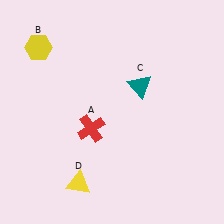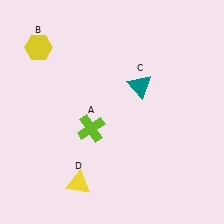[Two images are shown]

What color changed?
The cross (A) changed from red in Image 1 to lime in Image 2.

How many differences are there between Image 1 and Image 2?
There is 1 difference between the two images.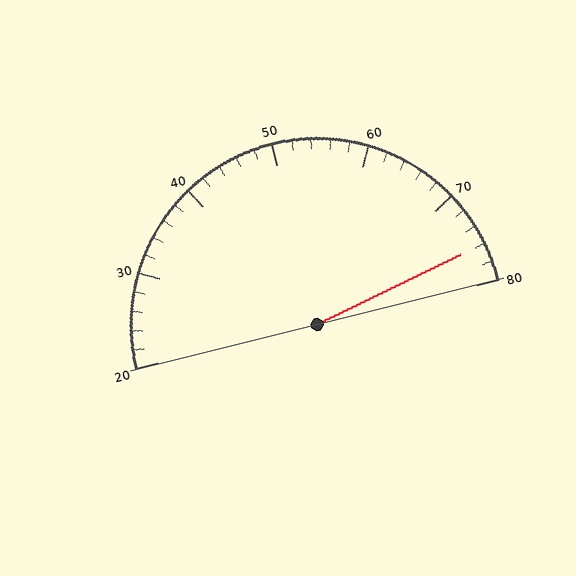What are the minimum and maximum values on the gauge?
The gauge ranges from 20 to 80.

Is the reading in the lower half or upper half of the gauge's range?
The reading is in the upper half of the range (20 to 80).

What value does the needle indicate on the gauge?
The needle indicates approximately 76.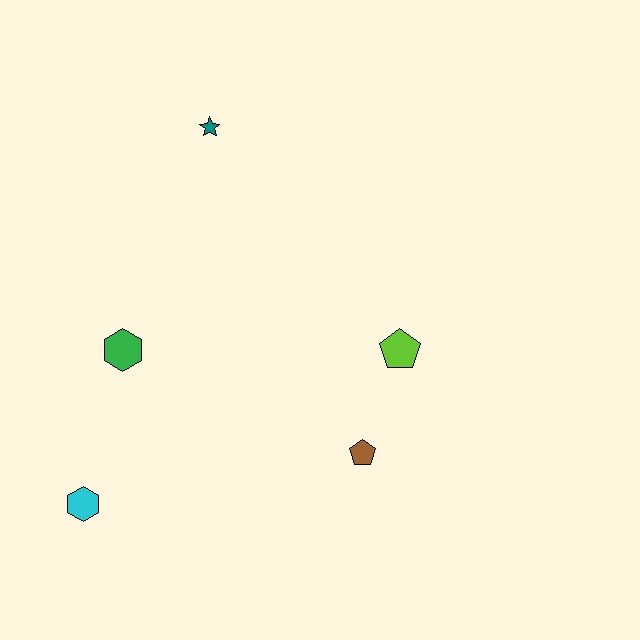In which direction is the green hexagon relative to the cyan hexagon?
The green hexagon is above the cyan hexagon.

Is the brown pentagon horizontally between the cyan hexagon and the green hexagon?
No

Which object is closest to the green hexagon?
The cyan hexagon is closest to the green hexagon.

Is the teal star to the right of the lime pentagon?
No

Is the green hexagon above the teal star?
No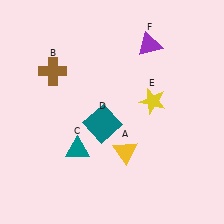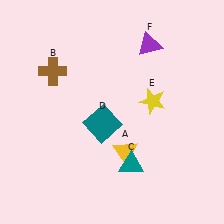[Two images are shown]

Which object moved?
The teal triangle (C) moved right.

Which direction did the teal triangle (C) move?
The teal triangle (C) moved right.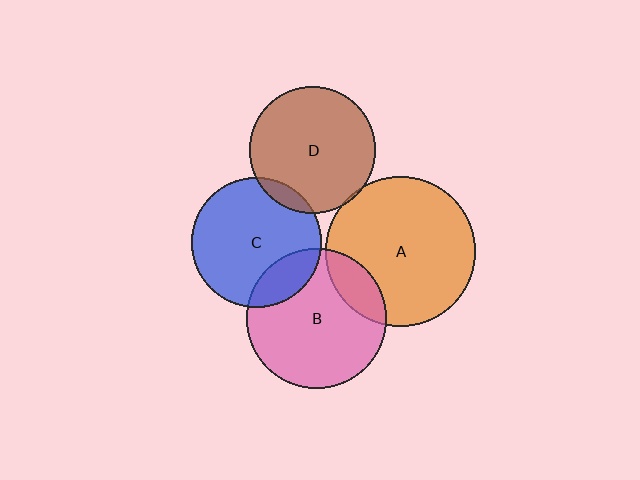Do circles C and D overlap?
Yes.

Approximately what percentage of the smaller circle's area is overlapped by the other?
Approximately 10%.